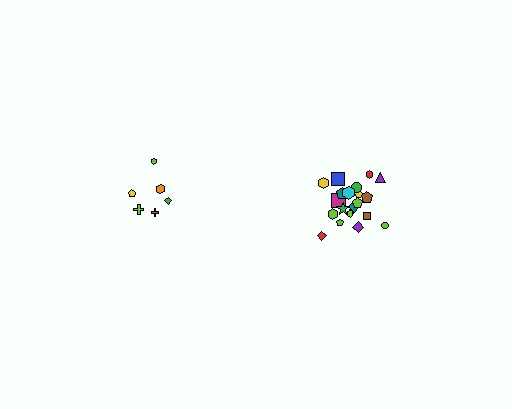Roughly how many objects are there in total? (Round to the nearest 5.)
Roughly 30 objects in total.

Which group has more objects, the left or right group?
The right group.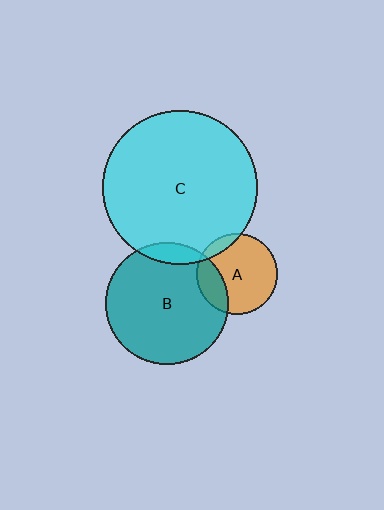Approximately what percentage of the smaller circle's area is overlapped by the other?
Approximately 25%.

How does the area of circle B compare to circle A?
Approximately 2.3 times.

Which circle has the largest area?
Circle C (cyan).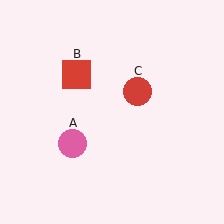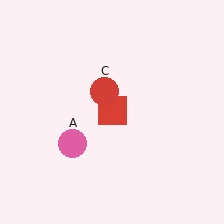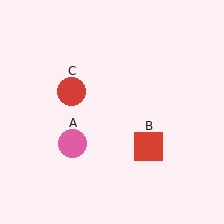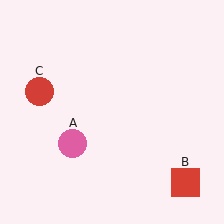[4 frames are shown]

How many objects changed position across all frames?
2 objects changed position: red square (object B), red circle (object C).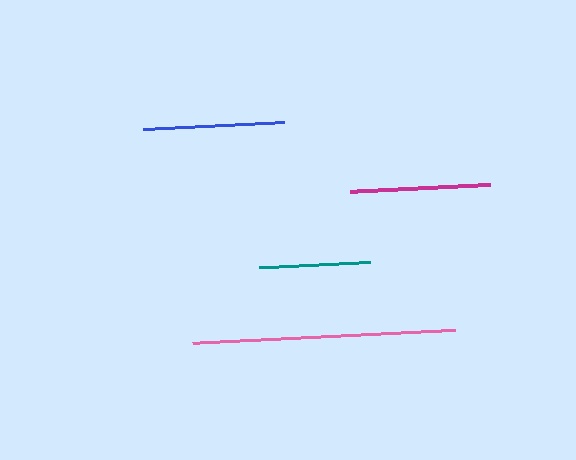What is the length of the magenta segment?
The magenta segment is approximately 140 pixels long.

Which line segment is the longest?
The pink line is the longest at approximately 263 pixels.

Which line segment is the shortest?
The teal line is the shortest at approximately 111 pixels.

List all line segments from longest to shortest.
From longest to shortest: pink, blue, magenta, teal.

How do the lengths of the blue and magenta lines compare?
The blue and magenta lines are approximately the same length.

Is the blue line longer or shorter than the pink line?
The pink line is longer than the blue line.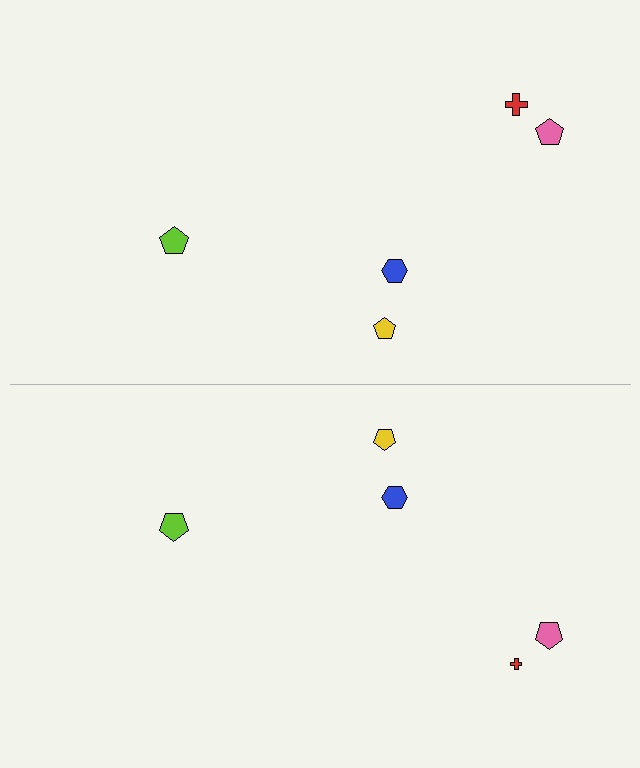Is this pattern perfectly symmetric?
No, the pattern is not perfectly symmetric. The red cross on the bottom side has a different size than its mirror counterpart.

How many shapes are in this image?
There are 10 shapes in this image.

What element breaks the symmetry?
The red cross on the bottom side has a different size than its mirror counterpart.